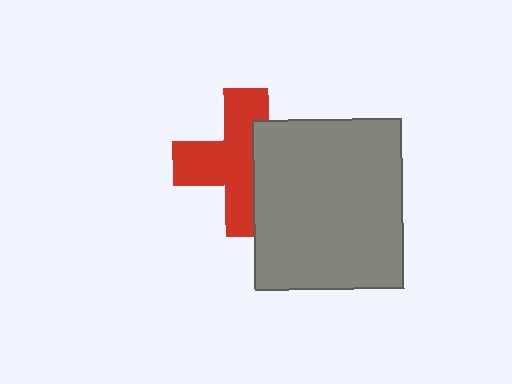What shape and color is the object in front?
The object in front is a gray rectangle.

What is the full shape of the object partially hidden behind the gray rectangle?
The partially hidden object is a red cross.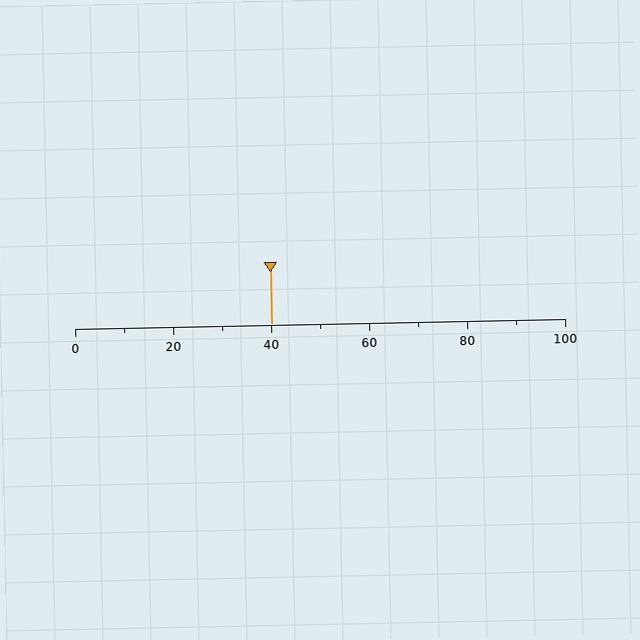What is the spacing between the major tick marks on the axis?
The major ticks are spaced 20 apart.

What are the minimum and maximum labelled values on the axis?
The axis runs from 0 to 100.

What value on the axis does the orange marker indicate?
The marker indicates approximately 40.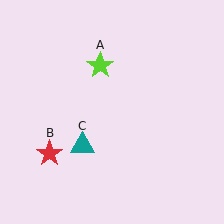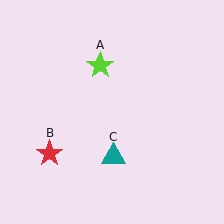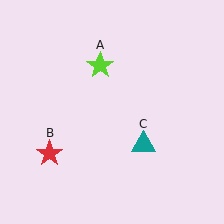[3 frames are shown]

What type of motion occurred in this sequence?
The teal triangle (object C) rotated counterclockwise around the center of the scene.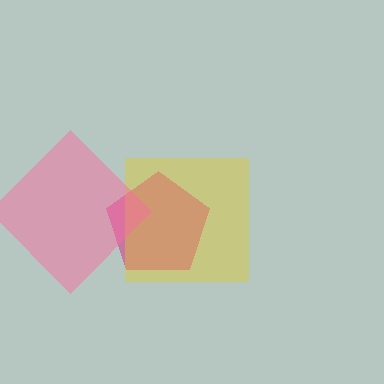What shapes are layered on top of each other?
The layered shapes are: a magenta pentagon, a yellow square, a pink diamond.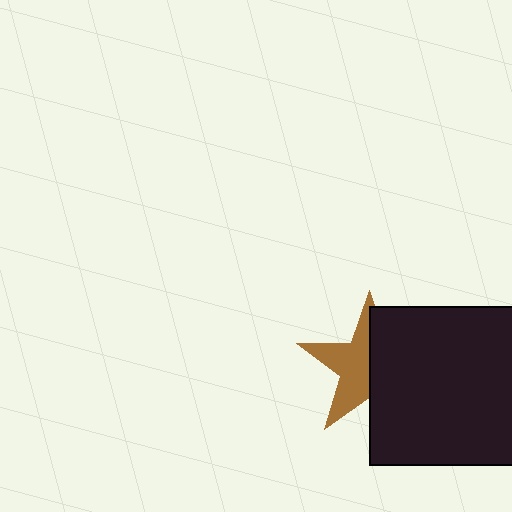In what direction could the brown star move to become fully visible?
The brown star could move left. That would shift it out from behind the black square entirely.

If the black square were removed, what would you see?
You would see the complete brown star.